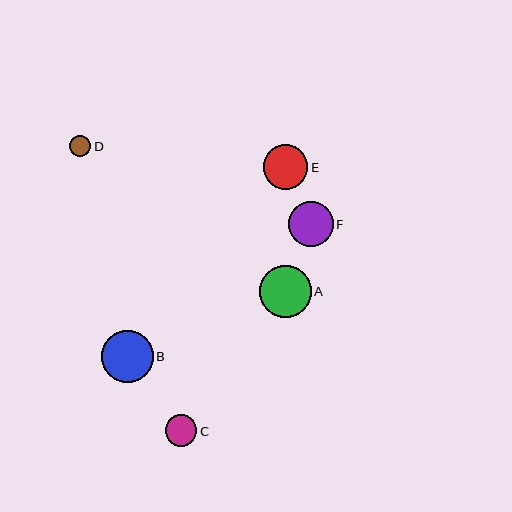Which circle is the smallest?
Circle D is the smallest with a size of approximately 21 pixels.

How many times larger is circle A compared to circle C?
Circle A is approximately 1.7 times the size of circle C.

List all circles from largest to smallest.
From largest to smallest: A, B, E, F, C, D.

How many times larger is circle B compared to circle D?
Circle B is approximately 2.5 times the size of circle D.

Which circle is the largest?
Circle A is the largest with a size of approximately 52 pixels.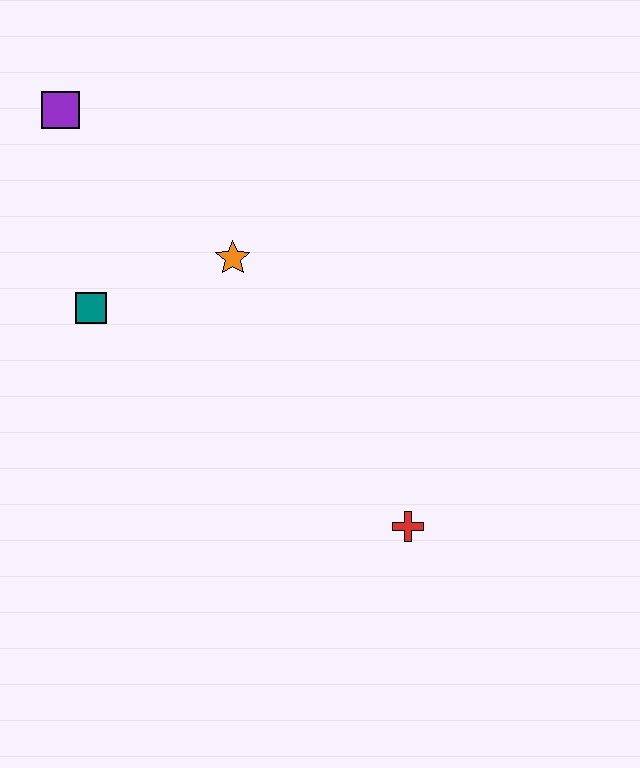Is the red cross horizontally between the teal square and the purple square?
No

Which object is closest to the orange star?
The teal square is closest to the orange star.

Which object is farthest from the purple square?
The red cross is farthest from the purple square.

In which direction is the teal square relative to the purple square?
The teal square is below the purple square.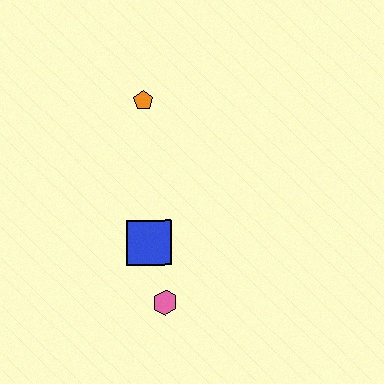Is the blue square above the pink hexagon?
Yes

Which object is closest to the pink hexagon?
The blue square is closest to the pink hexagon.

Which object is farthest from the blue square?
The orange pentagon is farthest from the blue square.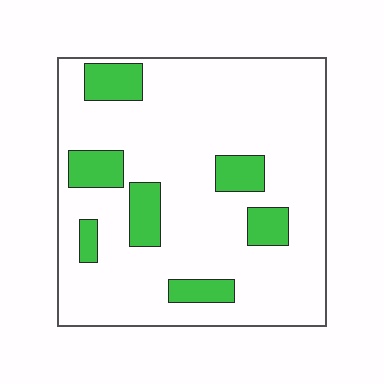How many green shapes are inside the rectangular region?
7.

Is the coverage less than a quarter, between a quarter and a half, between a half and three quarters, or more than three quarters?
Less than a quarter.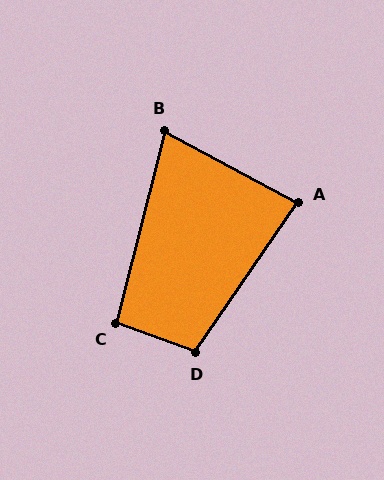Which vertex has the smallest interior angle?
B, at approximately 76 degrees.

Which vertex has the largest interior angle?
D, at approximately 104 degrees.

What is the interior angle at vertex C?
Approximately 96 degrees (obtuse).